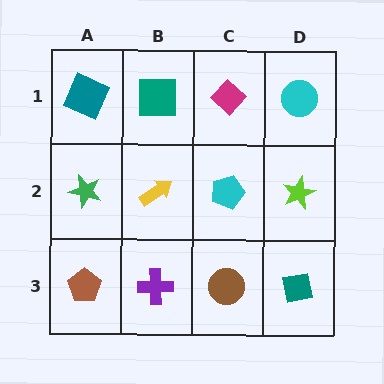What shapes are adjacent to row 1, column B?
A yellow arrow (row 2, column B), a teal square (row 1, column A), a magenta diamond (row 1, column C).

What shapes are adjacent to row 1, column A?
A green star (row 2, column A), a teal square (row 1, column B).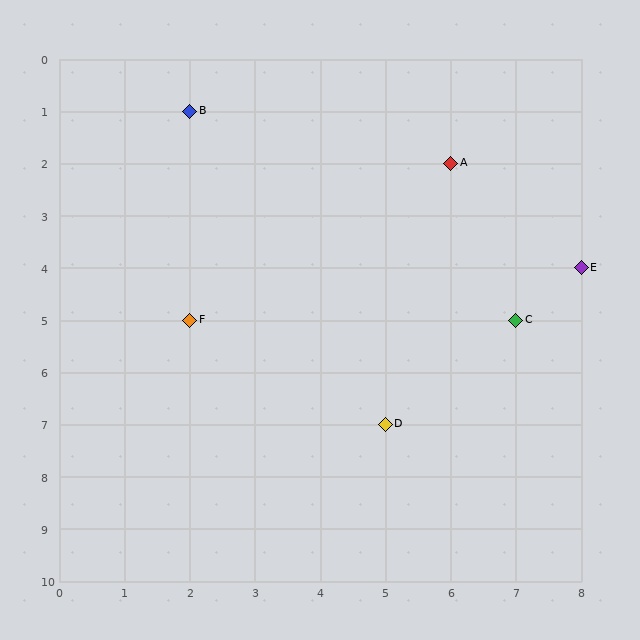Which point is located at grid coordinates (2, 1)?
Point B is at (2, 1).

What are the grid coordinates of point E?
Point E is at grid coordinates (8, 4).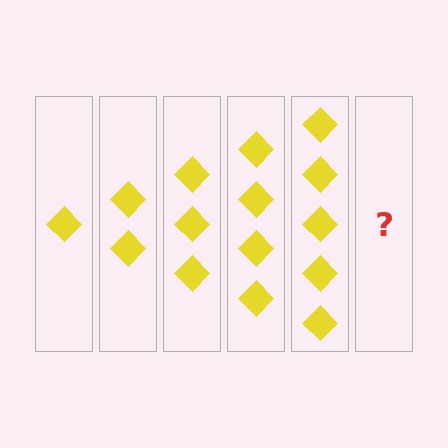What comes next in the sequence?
The next element should be 6 diamonds.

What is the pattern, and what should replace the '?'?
The pattern is that each step adds one more diamond. The '?' should be 6 diamonds.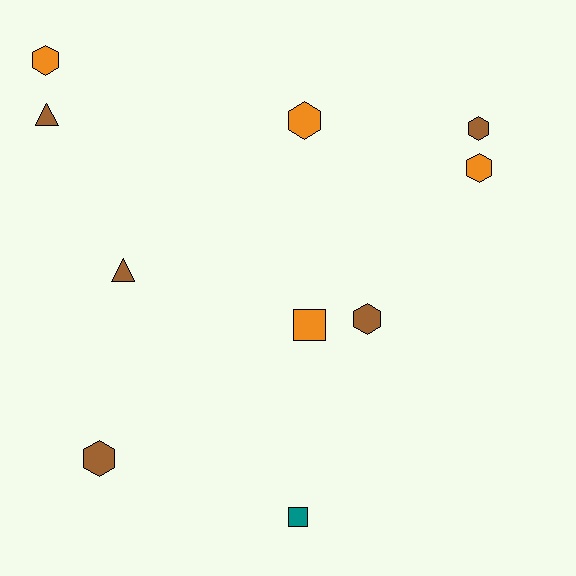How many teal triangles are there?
There are no teal triangles.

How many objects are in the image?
There are 10 objects.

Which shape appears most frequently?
Hexagon, with 6 objects.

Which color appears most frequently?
Brown, with 5 objects.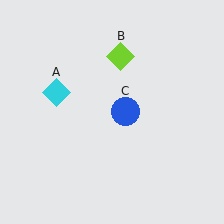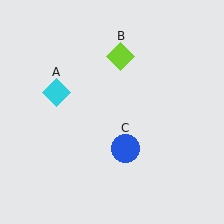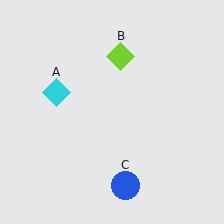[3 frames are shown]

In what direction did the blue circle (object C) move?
The blue circle (object C) moved down.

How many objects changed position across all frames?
1 object changed position: blue circle (object C).